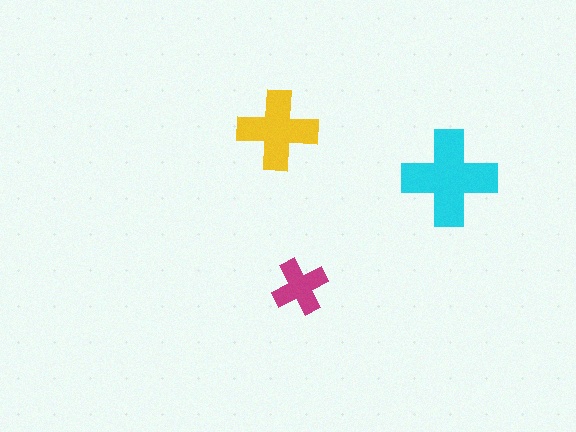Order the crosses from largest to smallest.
the cyan one, the yellow one, the magenta one.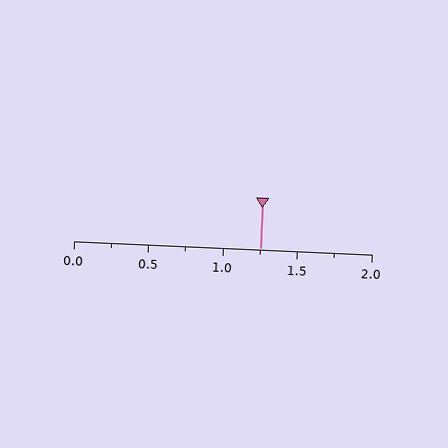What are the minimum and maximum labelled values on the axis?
The axis runs from 0.0 to 2.0.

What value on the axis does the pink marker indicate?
The marker indicates approximately 1.25.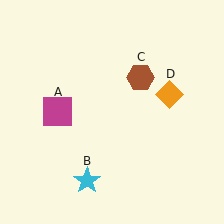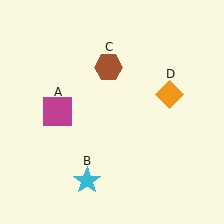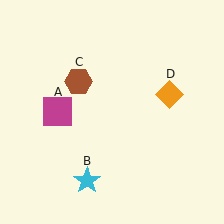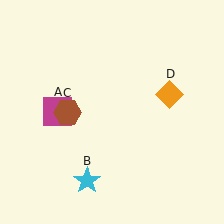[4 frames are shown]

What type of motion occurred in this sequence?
The brown hexagon (object C) rotated counterclockwise around the center of the scene.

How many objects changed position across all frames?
1 object changed position: brown hexagon (object C).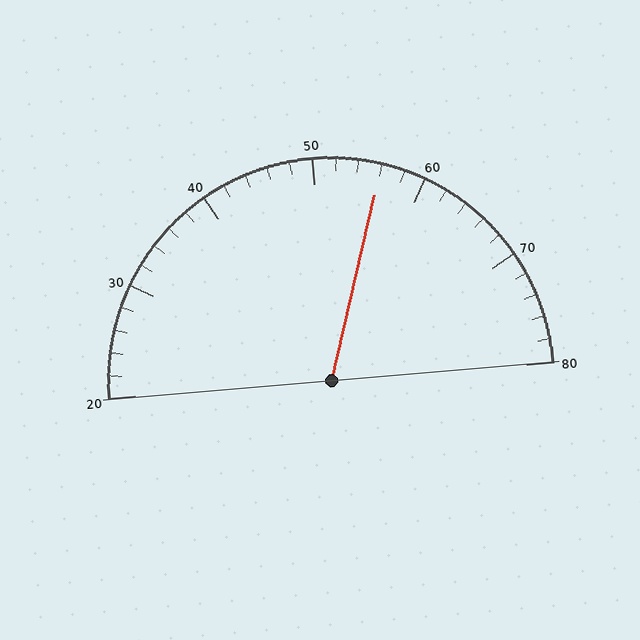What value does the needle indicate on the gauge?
The needle indicates approximately 56.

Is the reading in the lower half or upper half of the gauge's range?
The reading is in the upper half of the range (20 to 80).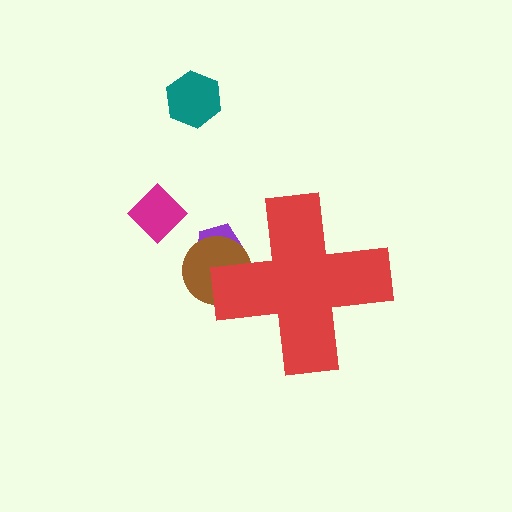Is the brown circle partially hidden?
Yes, the brown circle is partially hidden behind the red cross.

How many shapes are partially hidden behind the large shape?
2 shapes are partially hidden.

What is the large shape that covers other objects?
A red cross.